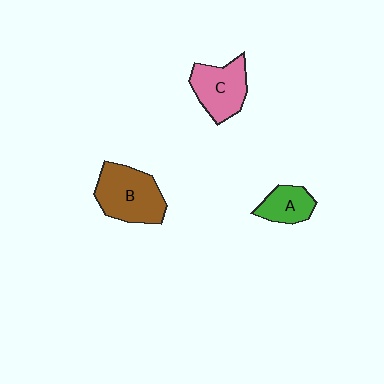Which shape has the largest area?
Shape B (brown).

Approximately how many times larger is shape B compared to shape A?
Approximately 1.9 times.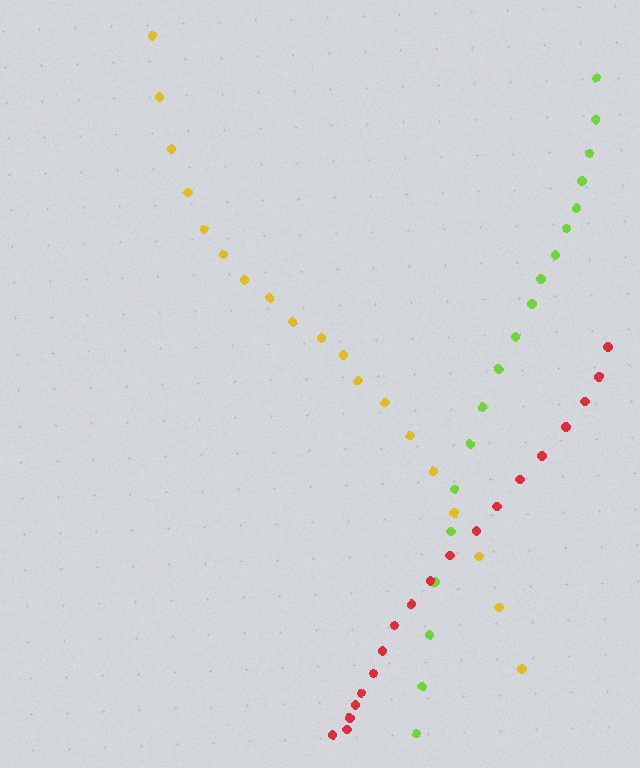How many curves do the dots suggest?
There are 3 distinct paths.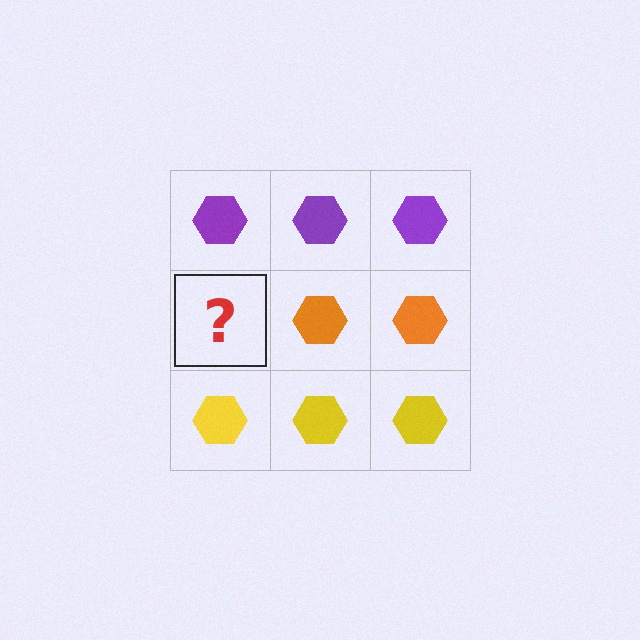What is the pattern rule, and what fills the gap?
The rule is that each row has a consistent color. The gap should be filled with an orange hexagon.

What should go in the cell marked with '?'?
The missing cell should contain an orange hexagon.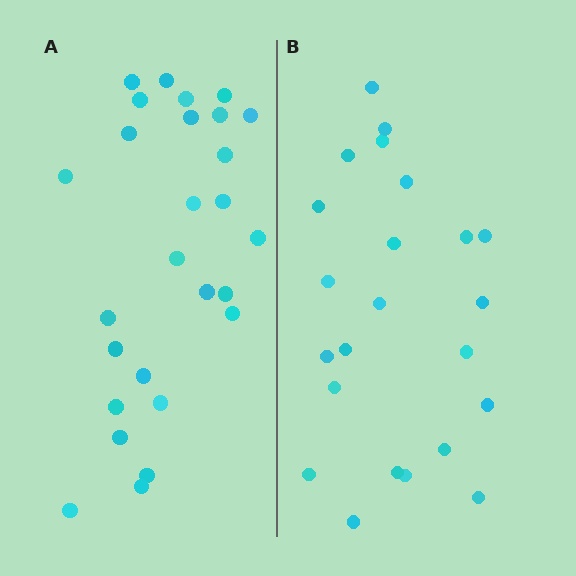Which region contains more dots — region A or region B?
Region A (the left region) has more dots.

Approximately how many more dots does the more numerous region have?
Region A has about 4 more dots than region B.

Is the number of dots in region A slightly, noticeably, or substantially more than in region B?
Region A has only slightly more — the two regions are fairly close. The ratio is roughly 1.2 to 1.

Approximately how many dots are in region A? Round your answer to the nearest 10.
About 30 dots. (The exact count is 27, which rounds to 30.)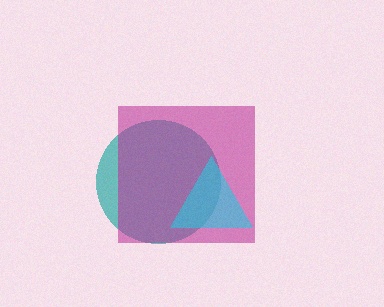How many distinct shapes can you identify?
There are 3 distinct shapes: a teal circle, a magenta square, a cyan triangle.